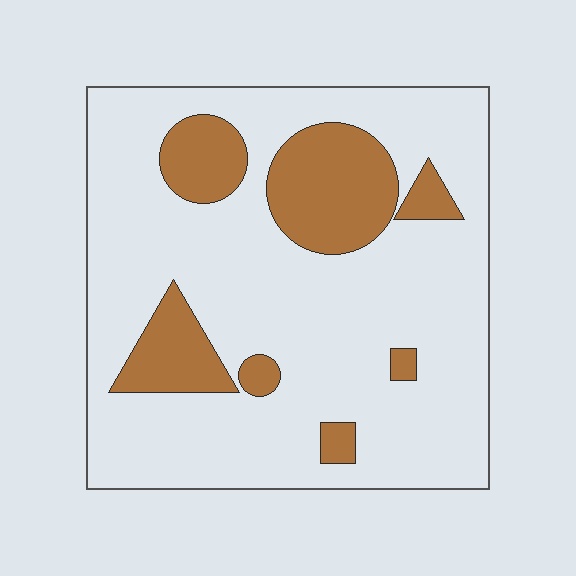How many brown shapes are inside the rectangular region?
7.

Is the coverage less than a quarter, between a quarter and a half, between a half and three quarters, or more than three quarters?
Less than a quarter.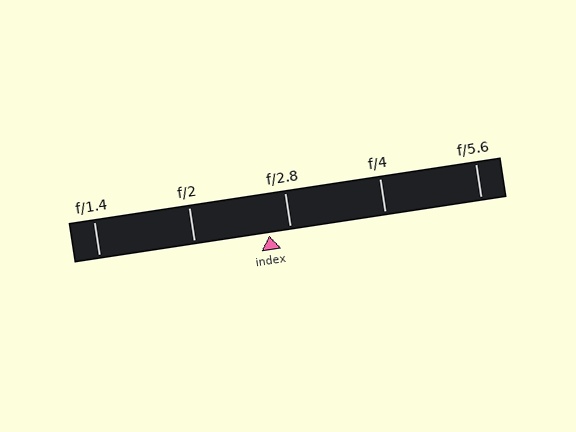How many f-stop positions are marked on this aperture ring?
There are 5 f-stop positions marked.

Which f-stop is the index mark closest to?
The index mark is closest to f/2.8.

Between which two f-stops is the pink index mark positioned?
The index mark is between f/2 and f/2.8.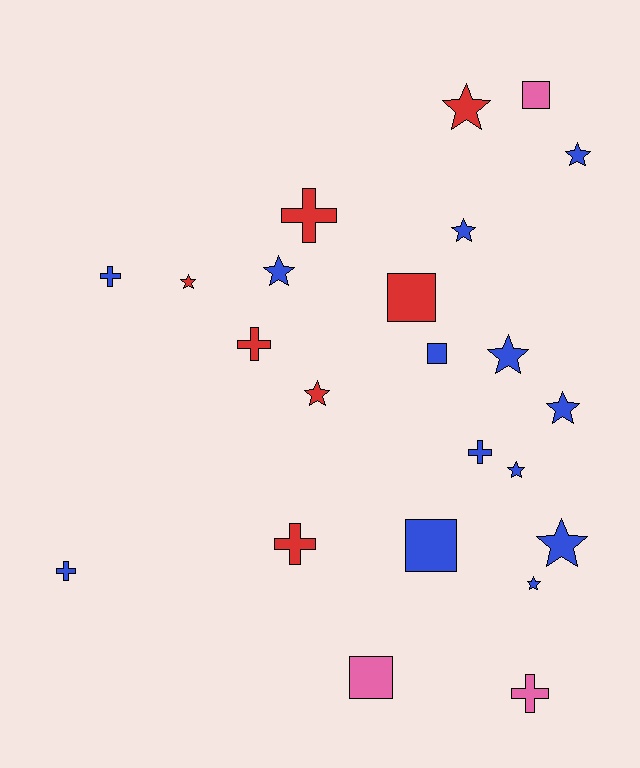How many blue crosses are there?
There are 3 blue crosses.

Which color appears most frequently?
Blue, with 13 objects.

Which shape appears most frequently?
Star, with 11 objects.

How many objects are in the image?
There are 23 objects.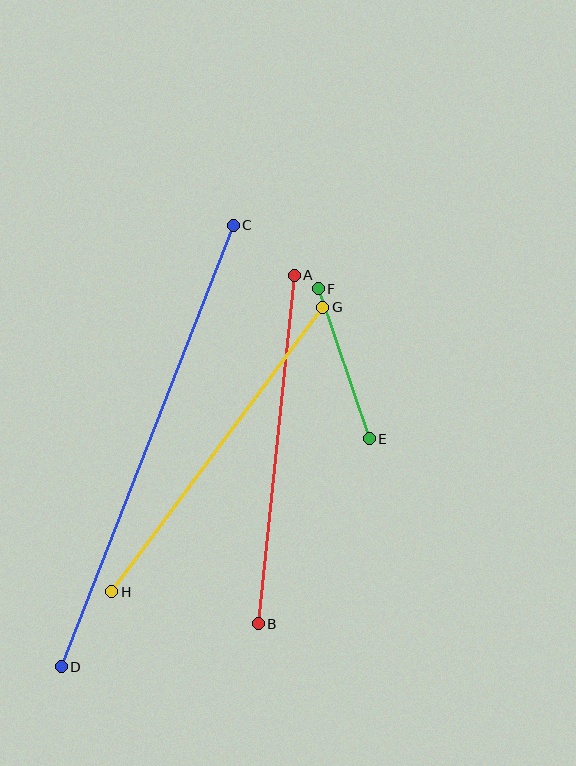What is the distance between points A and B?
The distance is approximately 350 pixels.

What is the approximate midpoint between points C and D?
The midpoint is at approximately (147, 446) pixels.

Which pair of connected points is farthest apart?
Points C and D are farthest apart.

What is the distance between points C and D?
The distance is approximately 474 pixels.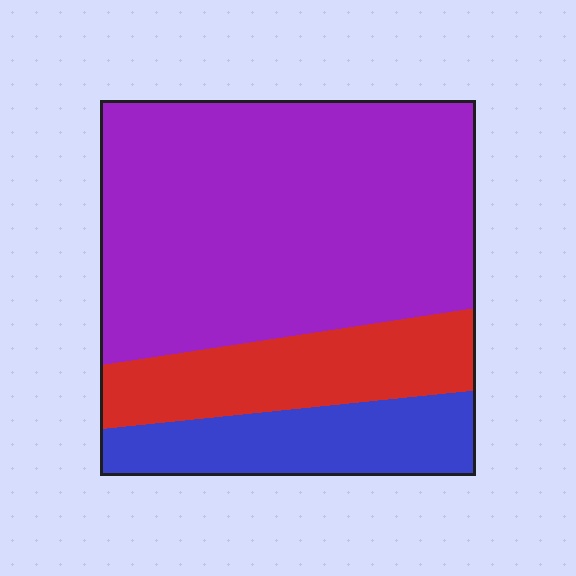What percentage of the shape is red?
Red covers roughly 20% of the shape.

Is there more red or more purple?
Purple.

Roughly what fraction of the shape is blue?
Blue covers 18% of the shape.